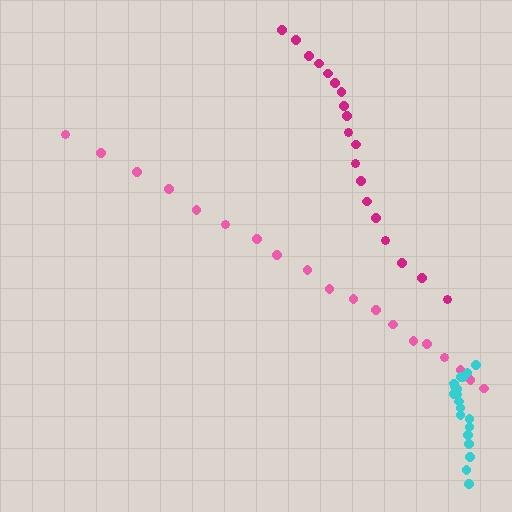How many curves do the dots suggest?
There are 3 distinct paths.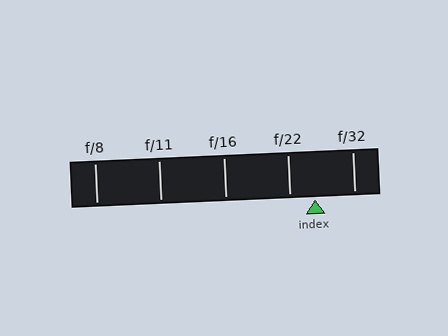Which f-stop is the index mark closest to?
The index mark is closest to f/22.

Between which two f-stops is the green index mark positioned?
The index mark is between f/22 and f/32.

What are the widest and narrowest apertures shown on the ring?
The widest aperture shown is f/8 and the narrowest is f/32.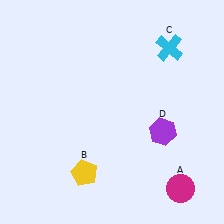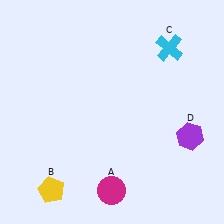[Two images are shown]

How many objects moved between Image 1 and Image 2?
3 objects moved between the two images.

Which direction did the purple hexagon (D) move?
The purple hexagon (D) moved right.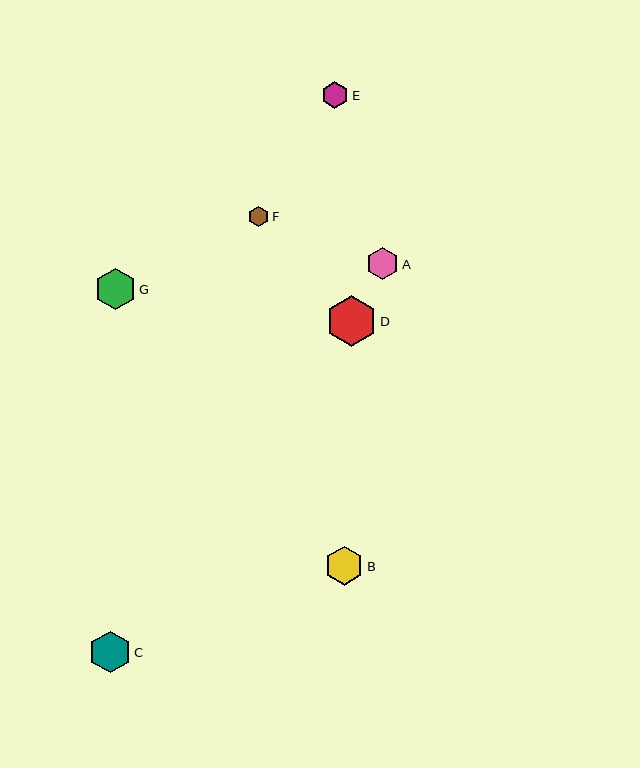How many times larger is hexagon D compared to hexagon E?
Hexagon D is approximately 1.8 times the size of hexagon E.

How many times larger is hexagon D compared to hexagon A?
Hexagon D is approximately 1.6 times the size of hexagon A.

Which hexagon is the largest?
Hexagon D is the largest with a size of approximately 51 pixels.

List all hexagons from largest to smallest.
From largest to smallest: D, C, G, B, A, E, F.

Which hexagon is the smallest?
Hexagon F is the smallest with a size of approximately 20 pixels.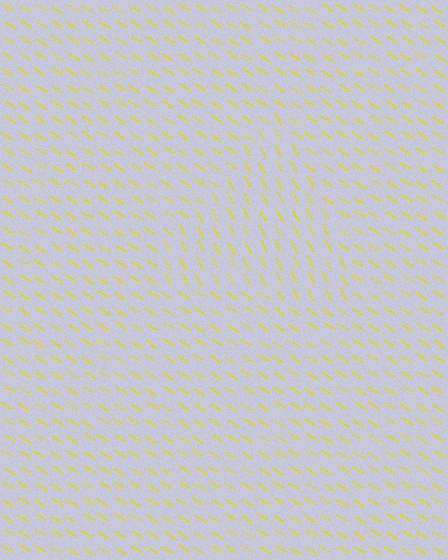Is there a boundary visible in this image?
Yes, there is a texture boundary formed by a change in line orientation.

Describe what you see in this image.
The image is filled with small yellow line segments. A triangle region in the image has lines oriented differently from the surrounding lines, creating a visible texture boundary.